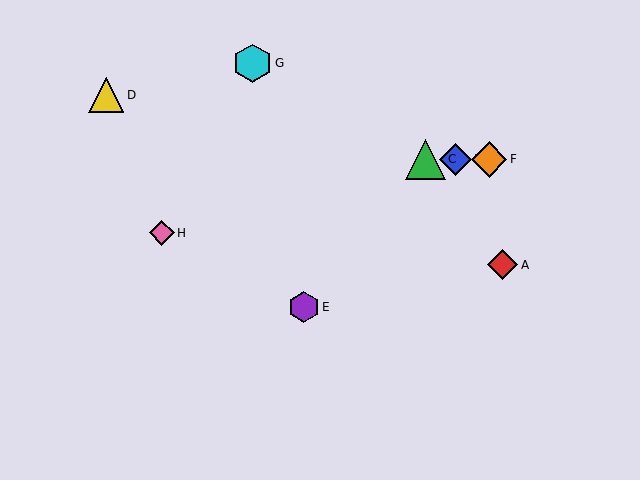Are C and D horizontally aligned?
No, C is at y≈159 and D is at y≈95.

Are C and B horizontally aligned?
Yes, both are at y≈159.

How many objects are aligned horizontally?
3 objects (B, C, F) are aligned horizontally.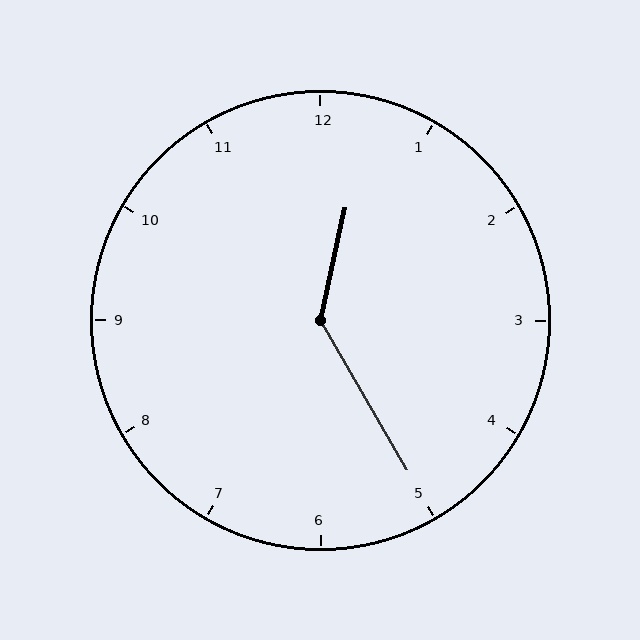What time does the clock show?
12:25.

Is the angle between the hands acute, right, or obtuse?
It is obtuse.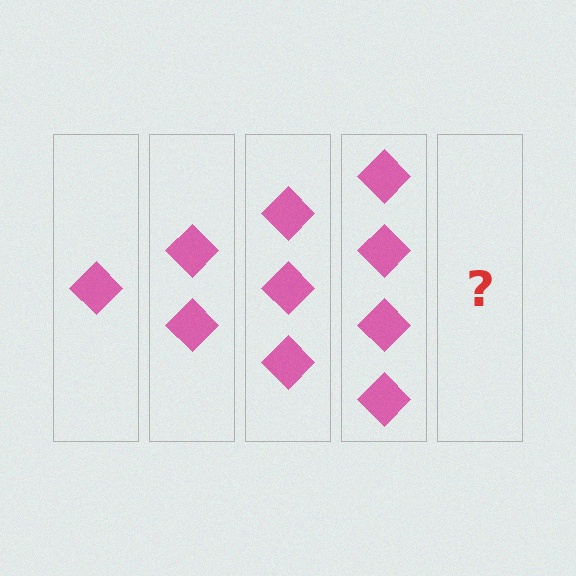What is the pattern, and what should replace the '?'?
The pattern is that each step adds one more diamond. The '?' should be 5 diamonds.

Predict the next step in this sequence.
The next step is 5 diamonds.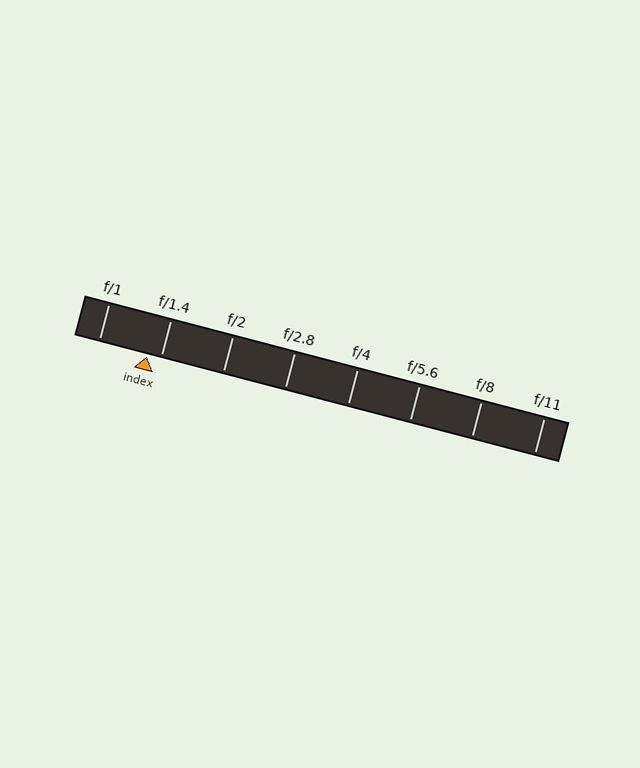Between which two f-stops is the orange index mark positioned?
The index mark is between f/1 and f/1.4.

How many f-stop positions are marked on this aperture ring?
There are 8 f-stop positions marked.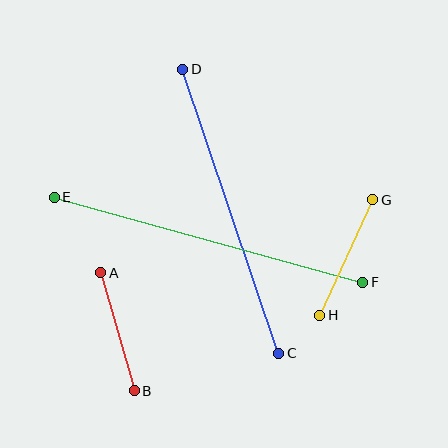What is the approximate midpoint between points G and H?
The midpoint is at approximately (346, 257) pixels.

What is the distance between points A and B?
The distance is approximately 123 pixels.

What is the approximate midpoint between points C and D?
The midpoint is at approximately (231, 211) pixels.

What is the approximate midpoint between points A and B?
The midpoint is at approximately (117, 332) pixels.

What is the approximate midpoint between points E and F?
The midpoint is at approximately (208, 240) pixels.